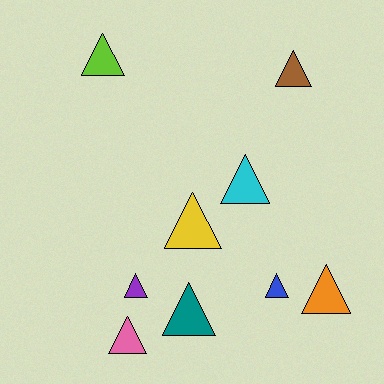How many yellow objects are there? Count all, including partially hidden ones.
There is 1 yellow object.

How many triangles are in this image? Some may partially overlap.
There are 9 triangles.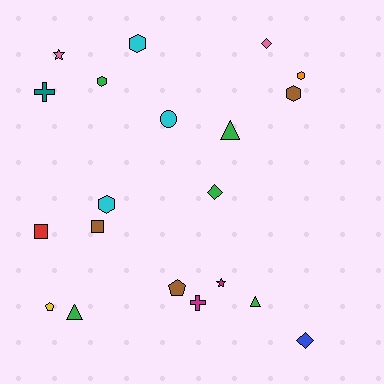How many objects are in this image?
There are 20 objects.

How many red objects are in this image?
There is 1 red object.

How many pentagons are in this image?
There are 2 pentagons.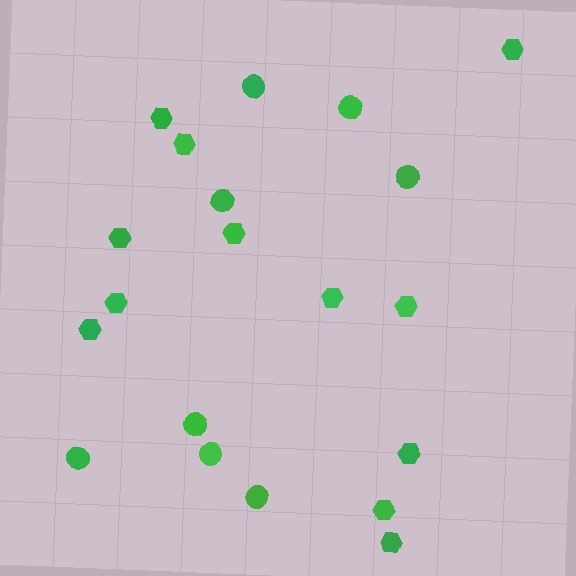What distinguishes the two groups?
There are 2 groups: one group of hexagons (12) and one group of circles (8).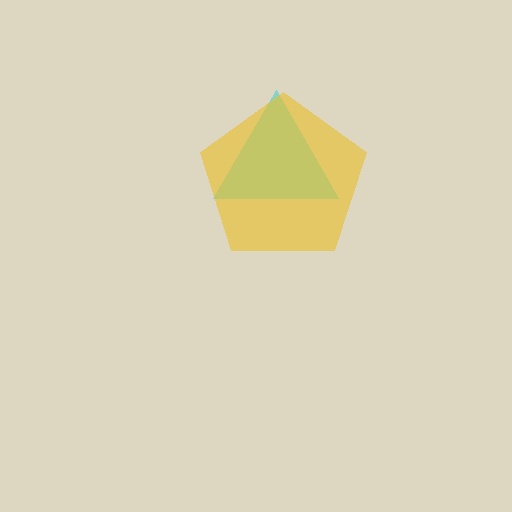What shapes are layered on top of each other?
The layered shapes are: a cyan triangle, a yellow pentagon.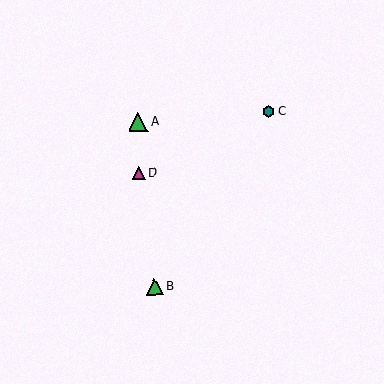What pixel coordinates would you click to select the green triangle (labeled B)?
Click at (155, 287) to select the green triangle B.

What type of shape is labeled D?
Shape D is a magenta triangle.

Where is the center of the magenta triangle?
The center of the magenta triangle is at (139, 173).